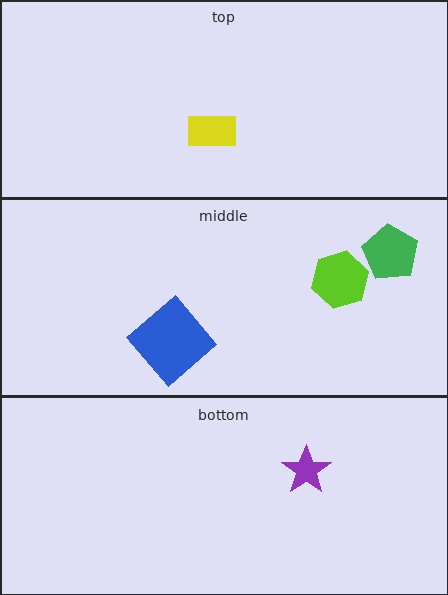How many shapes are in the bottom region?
1.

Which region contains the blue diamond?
The middle region.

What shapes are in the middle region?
The blue diamond, the green pentagon, the lime hexagon.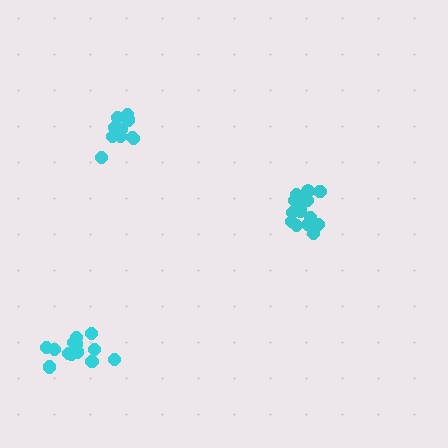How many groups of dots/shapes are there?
There are 3 groups.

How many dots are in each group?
Group 1: 15 dots, Group 2: 13 dots, Group 3: 13 dots (41 total).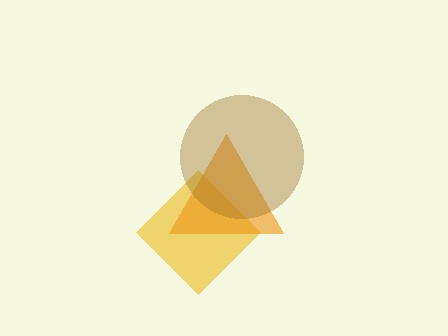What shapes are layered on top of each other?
The layered shapes are: a yellow diamond, an orange triangle, a brown circle.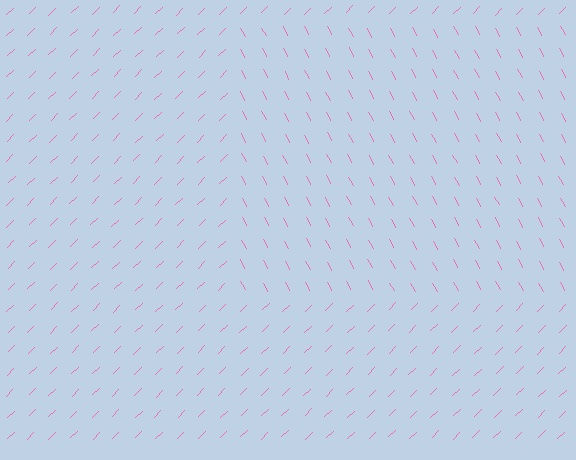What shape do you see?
I see a rectangle.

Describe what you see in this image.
The image is filled with small pink line segments. A rectangle region in the image has lines oriented differently from the surrounding lines, creating a visible texture boundary.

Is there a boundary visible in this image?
Yes, there is a texture boundary formed by a change in line orientation.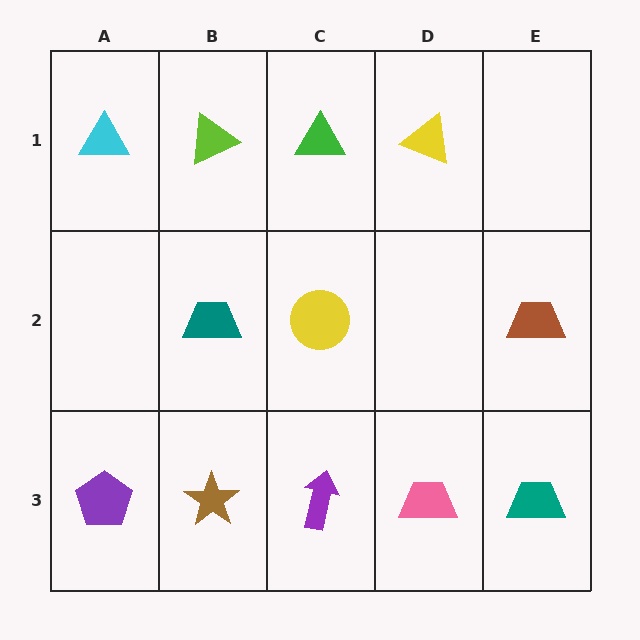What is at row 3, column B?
A brown star.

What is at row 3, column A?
A purple pentagon.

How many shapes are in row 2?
3 shapes.